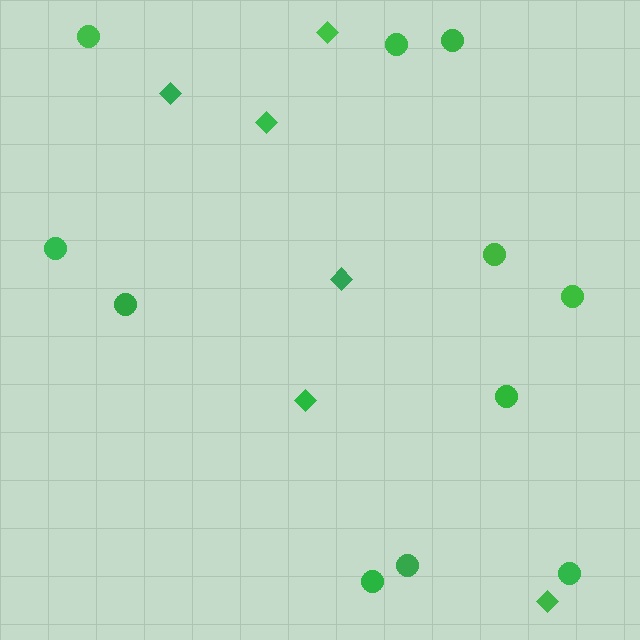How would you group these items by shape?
There are 2 groups: one group of diamonds (6) and one group of circles (11).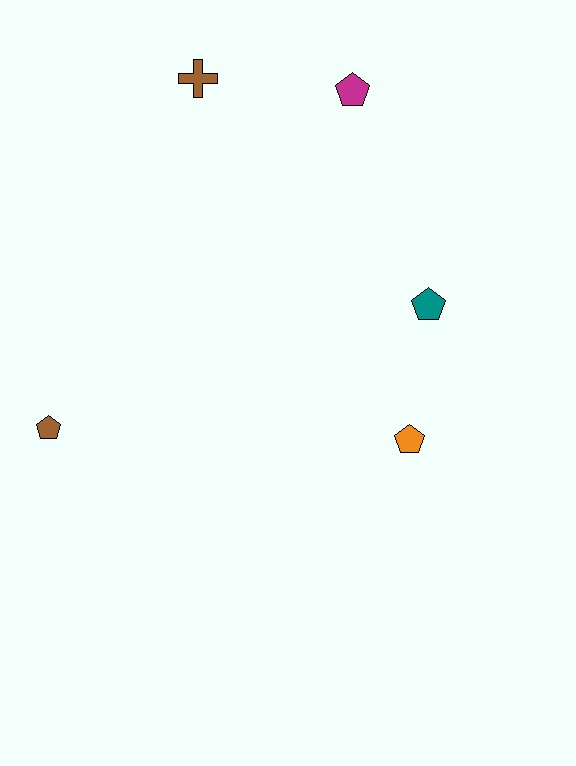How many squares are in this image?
There are no squares.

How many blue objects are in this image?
There are no blue objects.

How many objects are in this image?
There are 5 objects.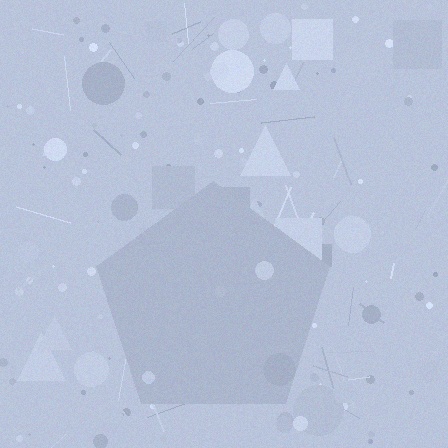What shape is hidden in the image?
A pentagon is hidden in the image.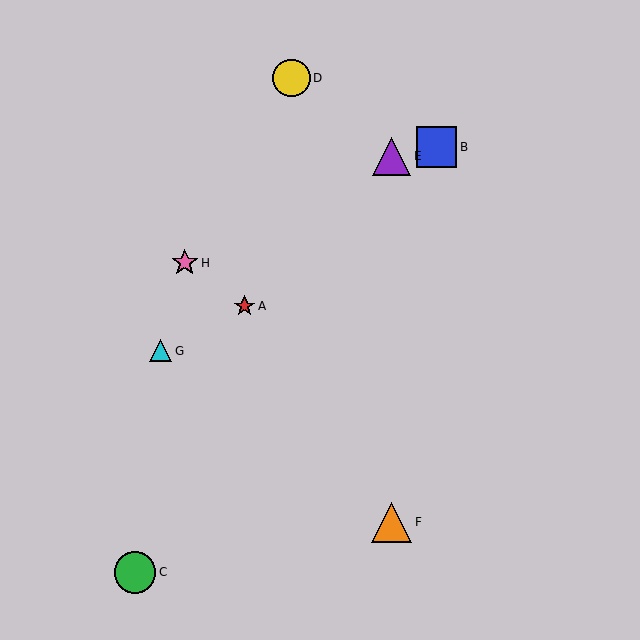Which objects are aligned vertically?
Objects E, F are aligned vertically.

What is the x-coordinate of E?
Object E is at x≈391.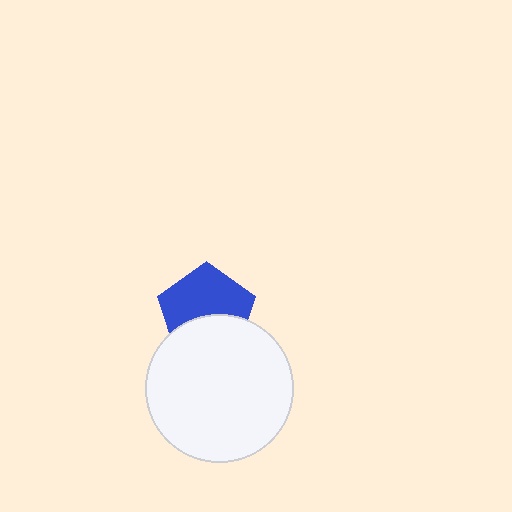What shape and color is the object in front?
The object in front is a white circle.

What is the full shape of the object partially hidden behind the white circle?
The partially hidden object is a blue pentagon.